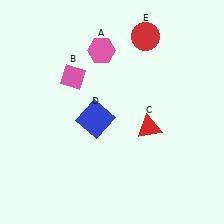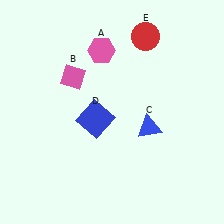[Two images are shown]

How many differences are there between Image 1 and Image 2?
There is 1 difference between the two images.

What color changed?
The triangle (C) changed from red in Image 1 to blue in Image 2.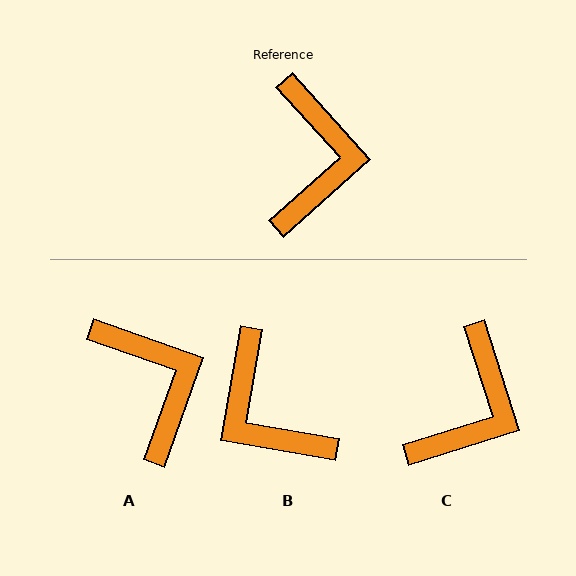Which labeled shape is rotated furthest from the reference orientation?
B, about 142 degrees away.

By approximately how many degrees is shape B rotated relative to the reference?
Approximately 142 degrees clockwise.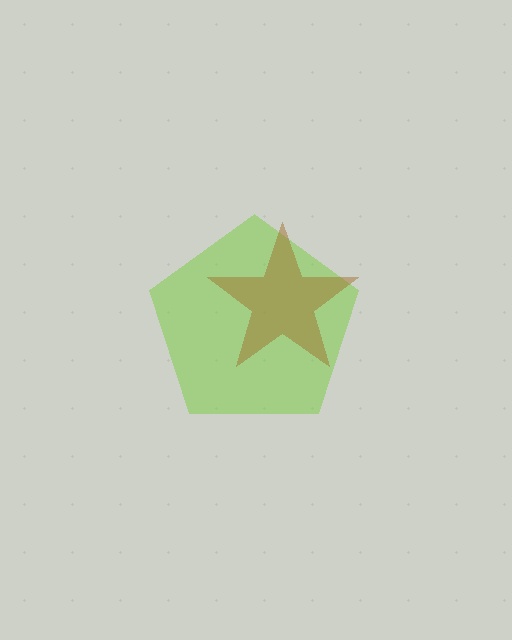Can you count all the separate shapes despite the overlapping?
Yes, there are 2 separate shapes.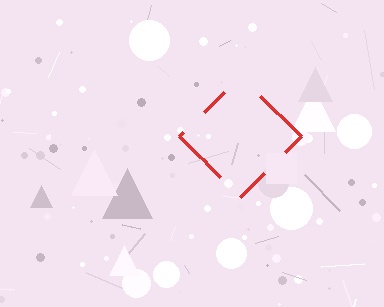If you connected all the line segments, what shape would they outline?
They would outline a diamond.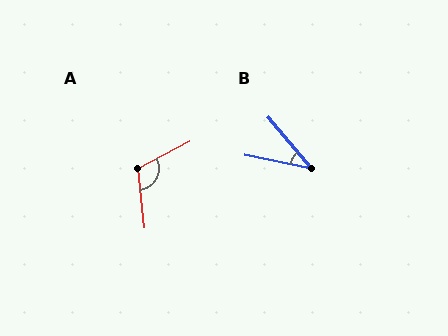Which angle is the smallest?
B, at approximately 38 degrees.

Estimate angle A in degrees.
Approximately 111 degrees.